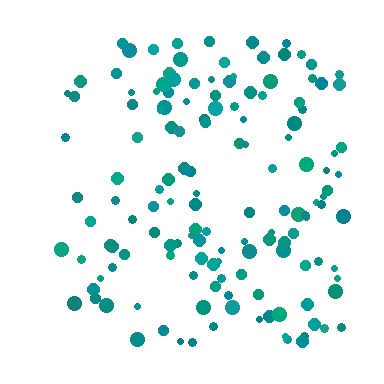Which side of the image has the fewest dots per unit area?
The left.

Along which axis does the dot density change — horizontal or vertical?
Horizontal.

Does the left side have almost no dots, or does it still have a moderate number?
Still a moderate number, just noticeably fewer than the right.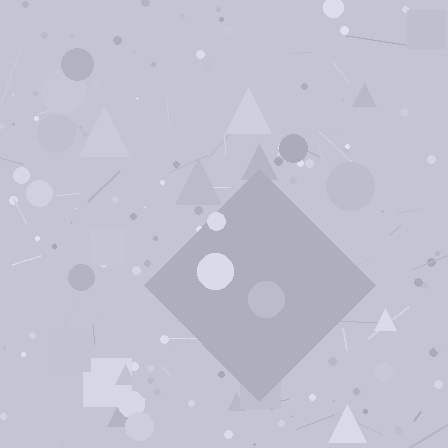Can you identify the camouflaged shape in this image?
The camouflaged shape is a diamond.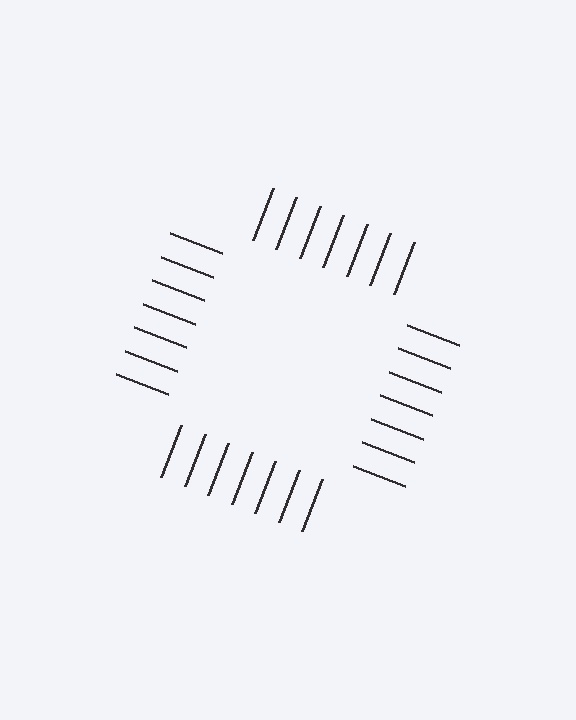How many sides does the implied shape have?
4 sides — the line-ends trace a square.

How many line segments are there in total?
28 — 7 along each of the 4 edges.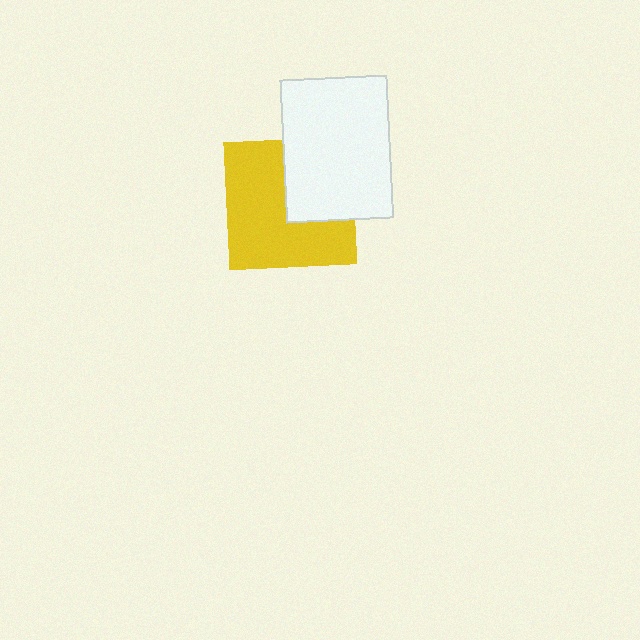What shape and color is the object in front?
The object in front is a white rectangle.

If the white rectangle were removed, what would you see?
You would see the complete yellow square.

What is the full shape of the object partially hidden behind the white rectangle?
The partially hidden object is a yellow square.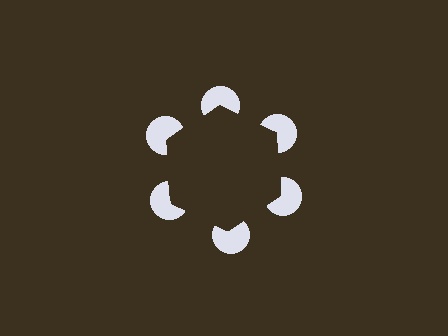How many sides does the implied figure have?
6 sides.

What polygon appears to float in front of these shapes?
An illusory hexagon — its edges are inferred from the aligned wedge cuts in the pac-man discs, not physically drawn.